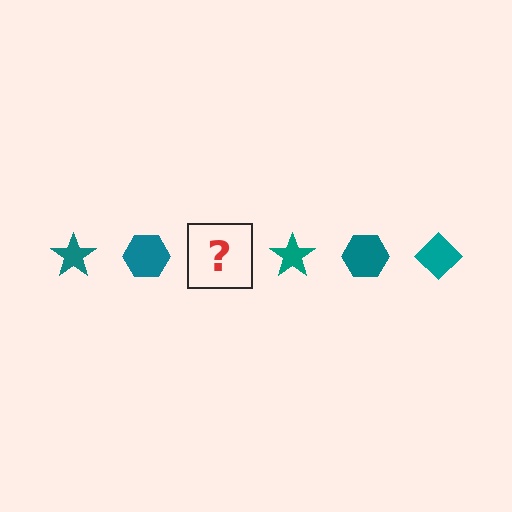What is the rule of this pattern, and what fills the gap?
The rule is that the pattern cycles through star, hexagon, diamond shapes in teal. The gap should be filled with a teal diamond.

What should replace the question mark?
The question mark should be replaced with a teal diamond.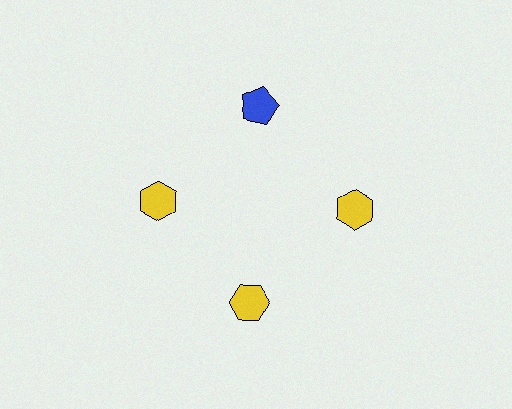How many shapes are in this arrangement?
There are 4 shapes arranged in a ring pattern.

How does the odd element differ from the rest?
It differs in both color (blue instead of yellow) and shape (pentagon instead of hexagon).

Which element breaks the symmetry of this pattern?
The blue pentagon at roughly the 12 o'clock position breaks the symmetry. All other shapes are yellow hexagons.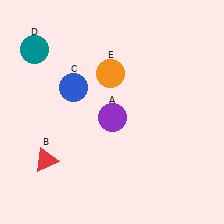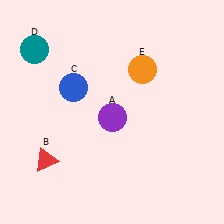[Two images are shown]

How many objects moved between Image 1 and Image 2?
1 object moved between the two images.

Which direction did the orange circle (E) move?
The orange circle (E) moved right.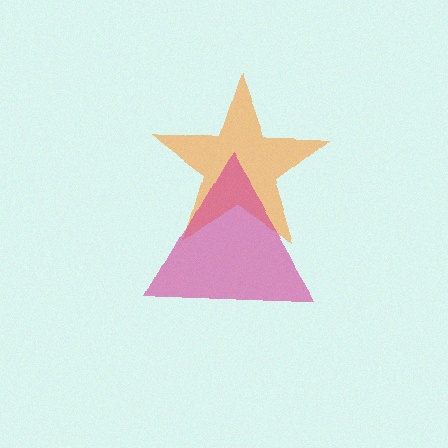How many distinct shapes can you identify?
There are 2 distinct shapes: an orange star, a magenta triangle.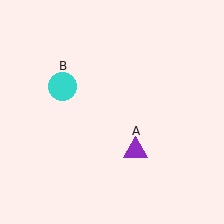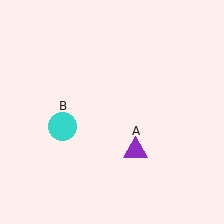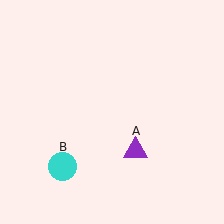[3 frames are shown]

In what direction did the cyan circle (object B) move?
The cyan circle (object B) moved down.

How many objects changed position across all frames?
1 object changed position: cyan circle (object B).